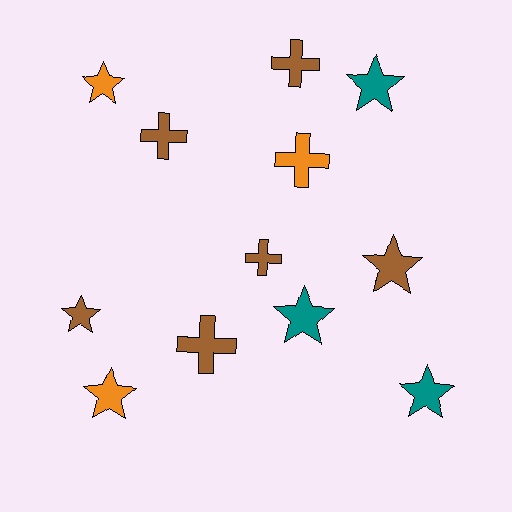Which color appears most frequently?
Brown, with 6 objects.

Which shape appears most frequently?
Star, with 7 objects.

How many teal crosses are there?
There are no teal crosses.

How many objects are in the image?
There are 12 objects.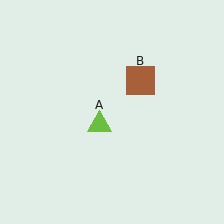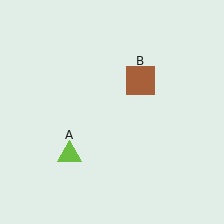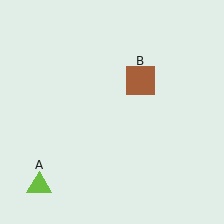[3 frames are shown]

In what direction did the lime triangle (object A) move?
The lime triangle (object A) moved down and to the left.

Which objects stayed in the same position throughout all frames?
Brown square (object B) remained stationary.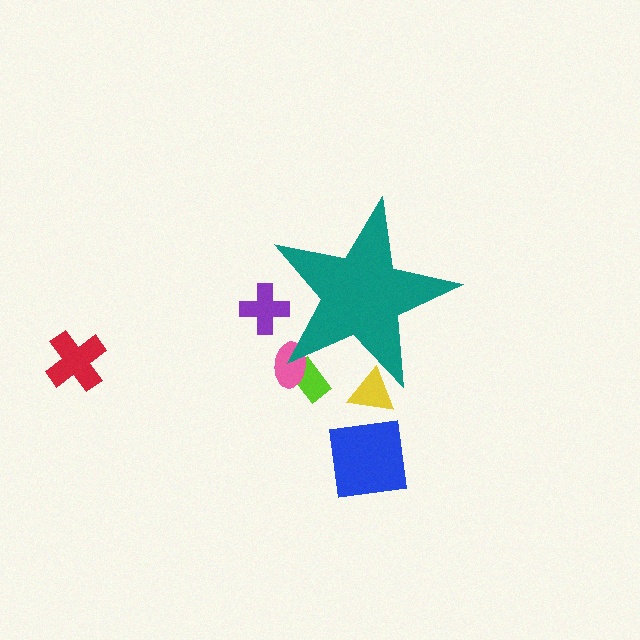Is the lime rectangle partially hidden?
Yes, the lime rectangle is partially hidden behind the teal star.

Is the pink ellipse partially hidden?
Yes, the pink ellipse is partially hidden behind the teal star.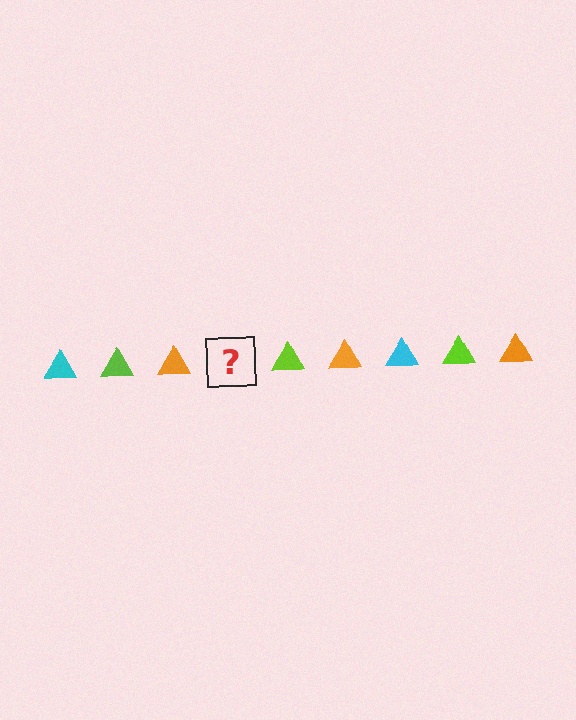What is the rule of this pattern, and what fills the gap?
The rule is that the pattern cycles through cyan, lime, orange triangles. The gap should be filled with a cyan triangle.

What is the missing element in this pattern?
The missing element is a cyan triangle.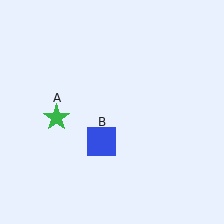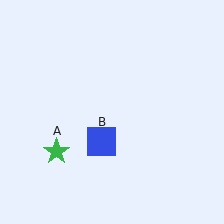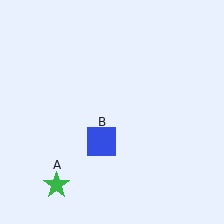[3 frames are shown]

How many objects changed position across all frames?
1 object changed position: green star (object A).